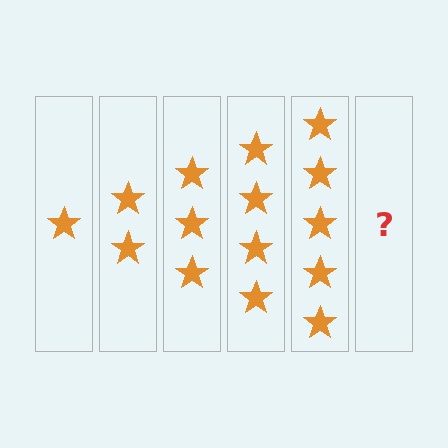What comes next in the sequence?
The next element should be 6 stars.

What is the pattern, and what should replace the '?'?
The pattern is that each step adds one more star. The '?' should be 6 stars.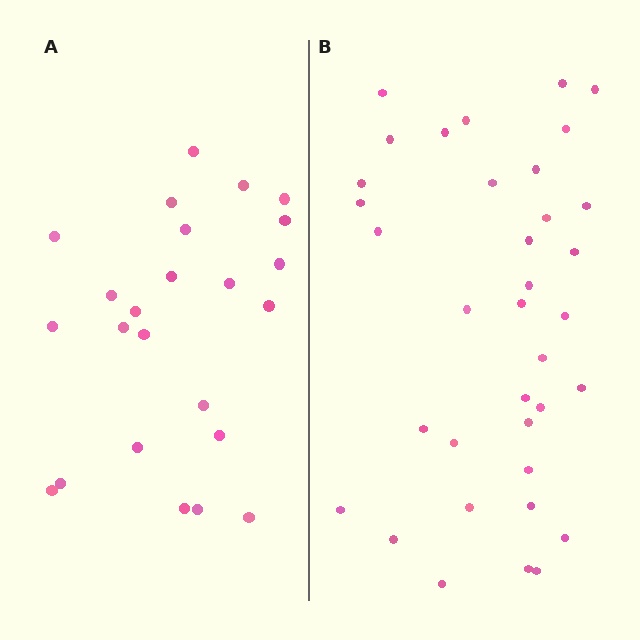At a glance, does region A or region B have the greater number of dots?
Region B (the right region) has more dots.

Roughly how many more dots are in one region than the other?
Region B has roughly 12 or so more dots than region A.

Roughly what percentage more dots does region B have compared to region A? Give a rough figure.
About 50% more.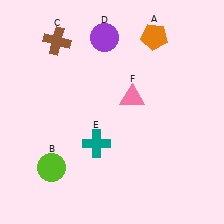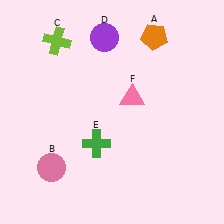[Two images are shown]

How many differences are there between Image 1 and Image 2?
There are 3 differences between the two images.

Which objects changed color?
B changed from lime to pink. C changed from brown to lime. E changed from teal to green.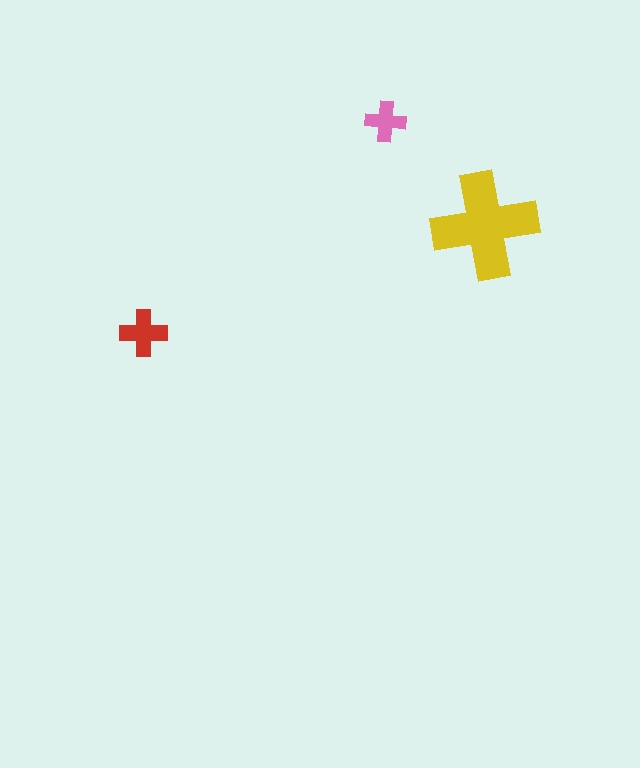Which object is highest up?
The pink cross is topmost.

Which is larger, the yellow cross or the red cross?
The yellow one.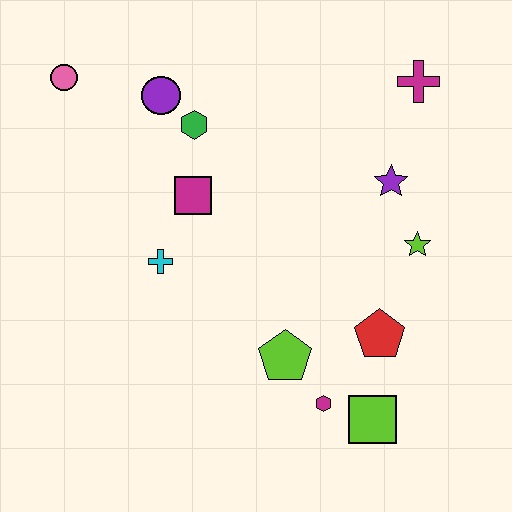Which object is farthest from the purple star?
The pink circle is farthest from the purple star.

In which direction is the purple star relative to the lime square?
The purple star is above the lime square.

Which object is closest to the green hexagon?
The purple circle is closest to the green hexagon.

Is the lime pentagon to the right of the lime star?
No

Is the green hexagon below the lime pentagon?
No